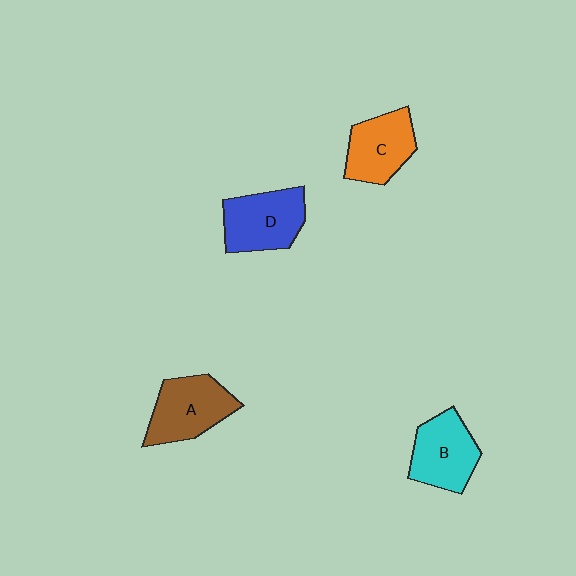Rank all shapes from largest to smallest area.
From largest to smallest: A (brown), D (blue), B (cyan), C (orange).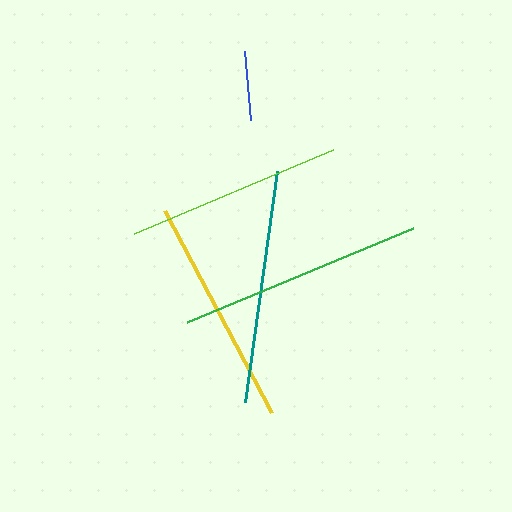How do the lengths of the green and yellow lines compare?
The green and yellow lines are approximately the same length.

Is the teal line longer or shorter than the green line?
The green line is longer than the teal line.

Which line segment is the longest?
The green line is the longest at approximately 245 pixels.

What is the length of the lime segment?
The lime segment is approximately 216 pixels long.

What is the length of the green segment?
The green segment is approximately 245 pixels long.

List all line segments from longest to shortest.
From longest to shortest: green, teal, yellow, lime, blue.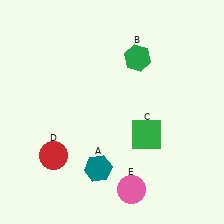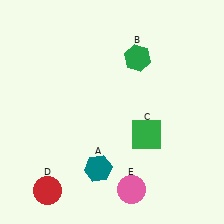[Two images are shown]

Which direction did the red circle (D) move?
The red circle (D) moved down.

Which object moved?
The red circle (D) moved down.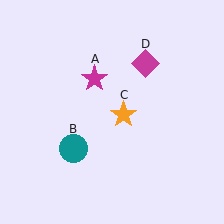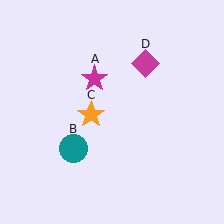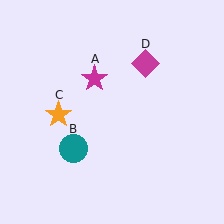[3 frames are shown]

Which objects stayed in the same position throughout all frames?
Magenta star (object A) and teal circle (object B) and magenta diamond (object D) remained stationary.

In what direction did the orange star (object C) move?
The orange star (object C) moved left.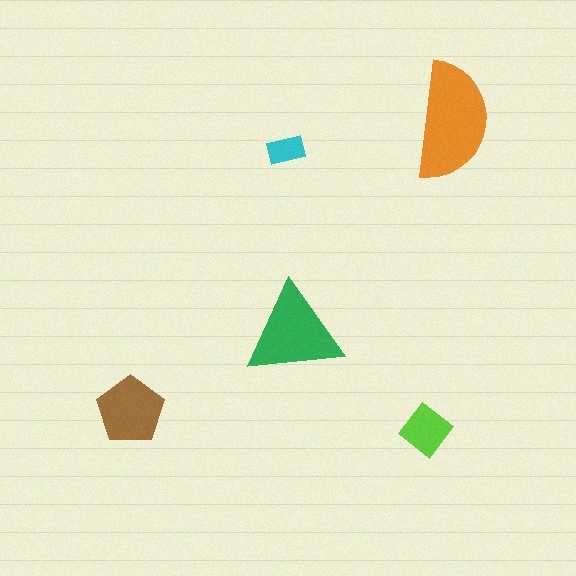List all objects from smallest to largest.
The cyan rectangle, the lime diamond, the brown pentagon, the green triangle, the orange semicircle.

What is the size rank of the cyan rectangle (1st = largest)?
5th.